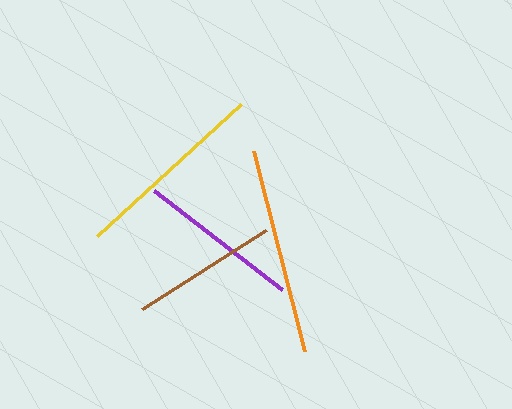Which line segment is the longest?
The orange line is the longest at approximately 206 pixels.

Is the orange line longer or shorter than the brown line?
The orange line is longer than the brown line.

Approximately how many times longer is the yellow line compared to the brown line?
The yellow line is approximately 1.3 times the length of the brown line.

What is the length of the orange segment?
The orange segment is approximately 206 pixels long.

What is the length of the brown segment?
The brown segment is approximately 147 pixels long.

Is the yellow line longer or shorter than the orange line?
The orange line is longer than the yellow line.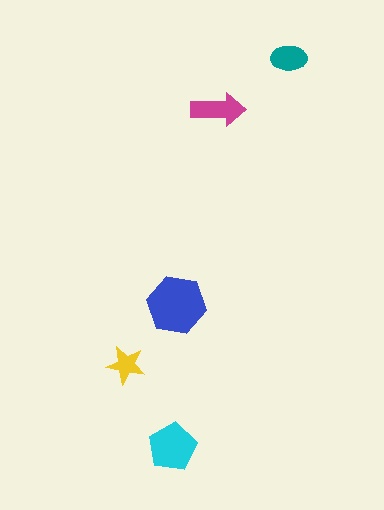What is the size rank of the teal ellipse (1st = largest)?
4th.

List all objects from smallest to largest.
The yellow star, the teal ellipse, the magenta arrow, the cyan pentagon, the blue hexagon.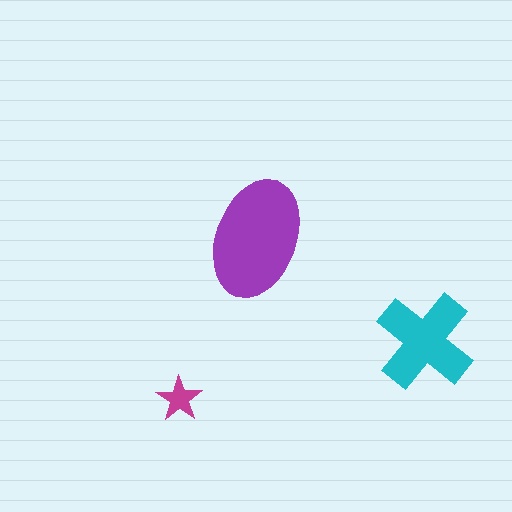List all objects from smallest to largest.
The magenta star, the cyan cross, the purple ellipse.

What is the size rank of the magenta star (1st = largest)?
3rd.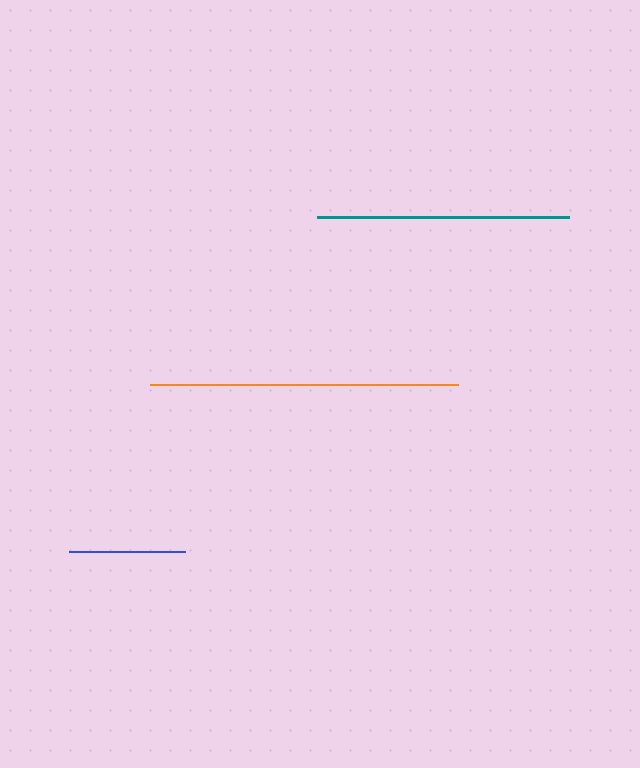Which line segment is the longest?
The orange line is the longest at approximately 308 pixels.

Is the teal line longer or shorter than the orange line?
The orange line is longer than the teal line.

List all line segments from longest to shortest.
From longest to shortest: orange, teal, blue.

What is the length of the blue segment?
The blue segment is approximately 116 pixels long.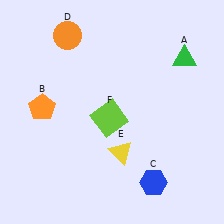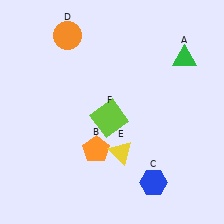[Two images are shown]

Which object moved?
The orange pentagon (B) moved right.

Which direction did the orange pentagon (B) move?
The orange pentagon (B) moved right.